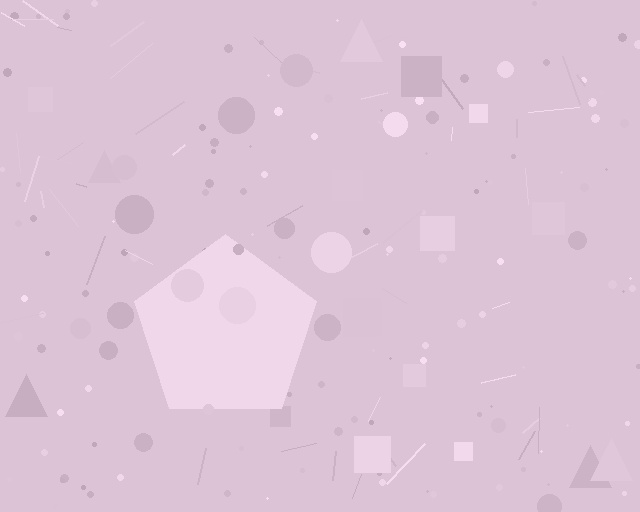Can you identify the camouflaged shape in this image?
The camouflaged shape is a pentagon.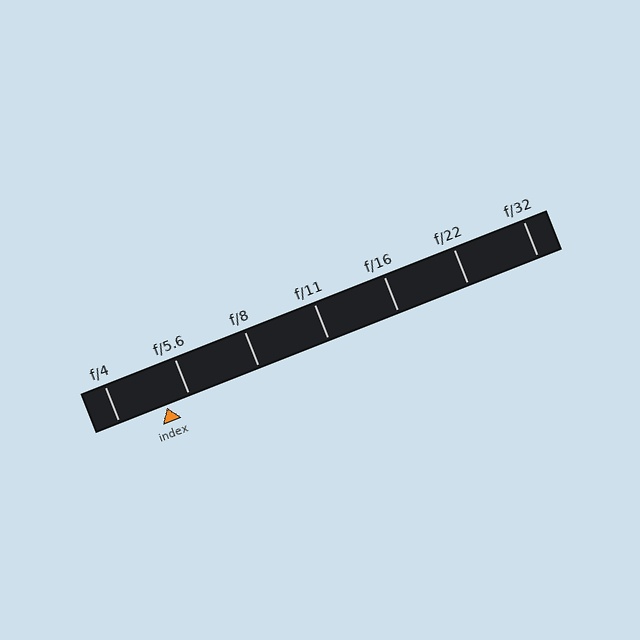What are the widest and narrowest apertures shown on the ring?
The widest aperture shown is f/4 and the narrowest is f/32.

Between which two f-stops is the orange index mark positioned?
The index mark is between f/4 and f/5.6.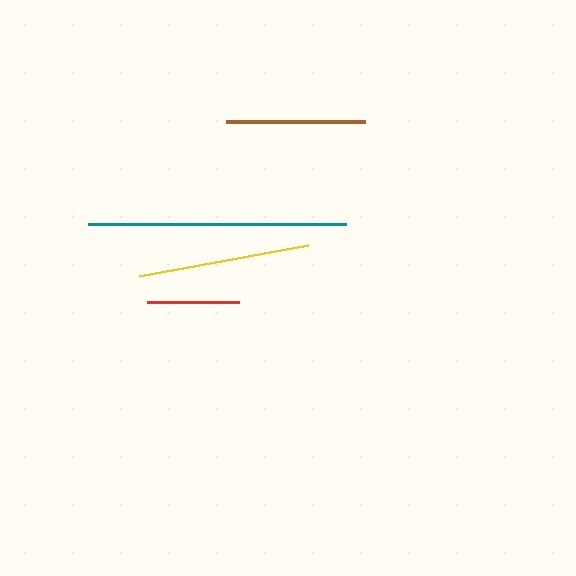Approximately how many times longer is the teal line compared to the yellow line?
The teal line is approximately 1.5 times the length of the yellow line.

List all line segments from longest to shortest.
From longest to shortest: teal, yellow, brown, red.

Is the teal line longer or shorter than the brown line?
The teal line is longer than the brown line.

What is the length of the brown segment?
The brown segment is approximately 139 pixels long.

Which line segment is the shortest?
The red line is the shortest at approximately 92 pixels.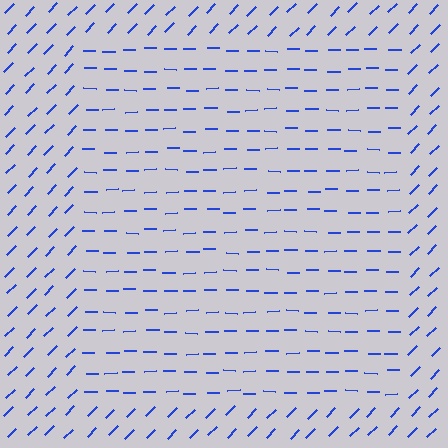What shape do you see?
I see a rectangle.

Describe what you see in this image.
The image is filled with small blue line segments. A rectangle region in the image has lines oriented differently from the surrounding lines, creating a visible texture boundary.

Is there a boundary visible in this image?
Yes, there is a texture boundary formed by a change in line orientation.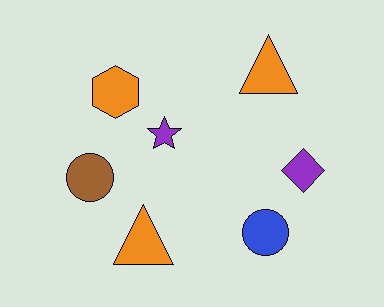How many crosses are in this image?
There are no crosses.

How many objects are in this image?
There are 7 objects.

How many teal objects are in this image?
There are no teal objects.